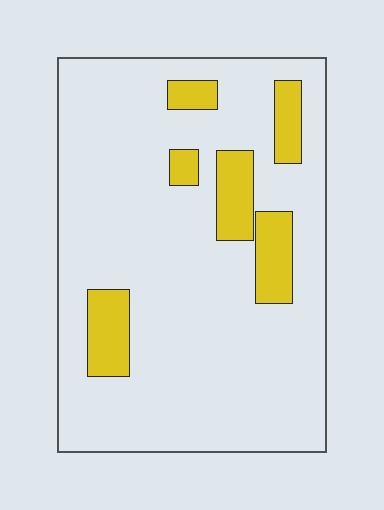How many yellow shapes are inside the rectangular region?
6.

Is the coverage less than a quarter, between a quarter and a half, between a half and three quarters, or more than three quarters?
Less than a quarter.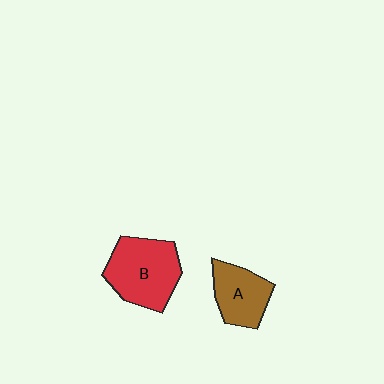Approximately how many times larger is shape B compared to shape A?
Approximately 1.4 times.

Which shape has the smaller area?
Shape A (brown).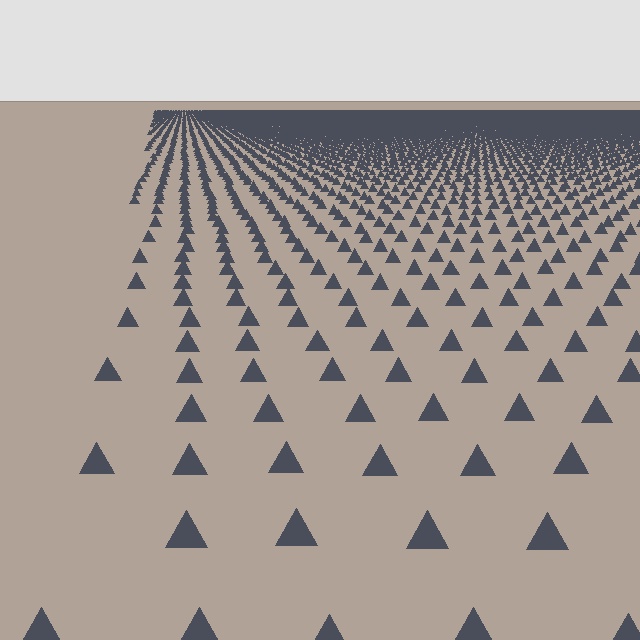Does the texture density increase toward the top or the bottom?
Density increases toward the top.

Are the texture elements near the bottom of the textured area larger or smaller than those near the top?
Larger. Near the bottom, elements are closer to the viewer and appear at a bigger on-screen size.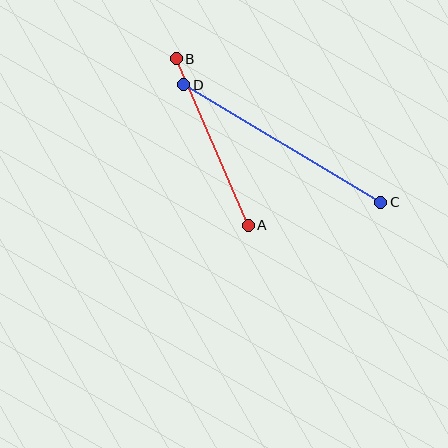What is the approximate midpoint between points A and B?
The midpoint is at approximately (212, 142) pixels.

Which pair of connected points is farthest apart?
Points C and D are farthest apart.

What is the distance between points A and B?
The distance is approximately 181 pixels.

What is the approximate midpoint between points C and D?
The midpoint is at approximately (282, 144) pixels.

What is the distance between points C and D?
The distance is approximately 229 pixels.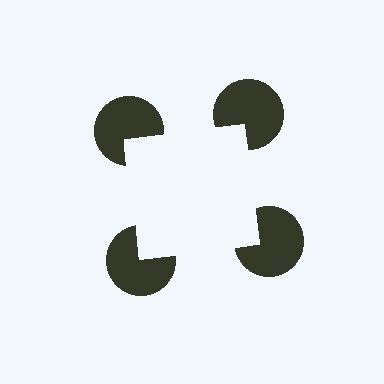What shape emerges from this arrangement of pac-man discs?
An illusory square — its edges are inferred from the aligned wedge cuts in the pac-man discs, not physically drawn.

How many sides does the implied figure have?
4 sides.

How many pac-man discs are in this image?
There are 4 — one at each vertex of the illusory square.